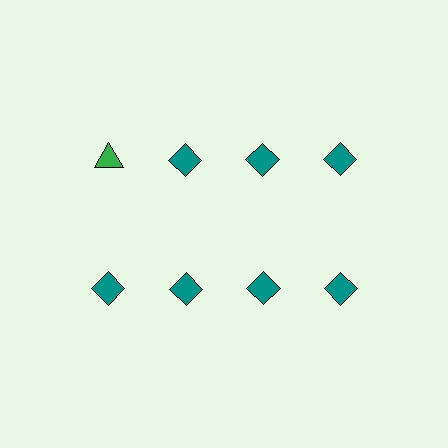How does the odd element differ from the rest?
It differs in both color (green instead of teal) and shape (triangle instead of diamond).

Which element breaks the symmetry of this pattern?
The green triangle in the top row, leftmost column breaks the symmetry. All other shapes are teal diamonds.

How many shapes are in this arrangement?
There are 8 shapes arranged in a grid pattern.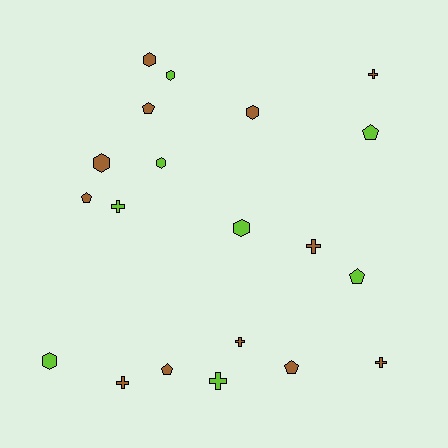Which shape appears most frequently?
Hexagon, with 7 objects.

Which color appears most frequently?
Brown, with 12 objects.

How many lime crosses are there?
There are 2 lime crosses.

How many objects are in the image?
There are 20 objects.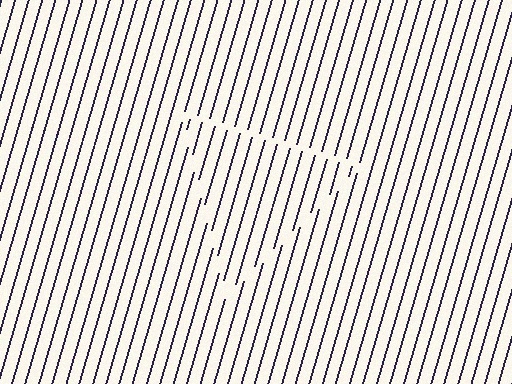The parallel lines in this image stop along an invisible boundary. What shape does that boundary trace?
An illusory triangle. The interior of the shape contains the same grating, shifted by half a period — the contour is defined by the phase discontinuity where line-ends from the inner and outer gratings abut.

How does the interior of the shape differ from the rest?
The interior of the shape contains the same grating, shifted by half a period — the contour is defined by the phase discontinuity where line-ends from the inner and outer gratings abut.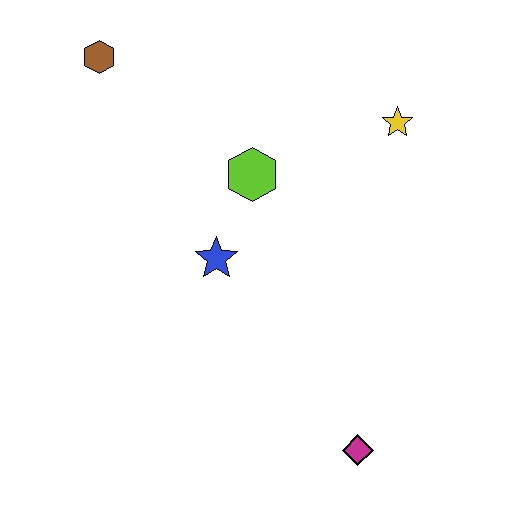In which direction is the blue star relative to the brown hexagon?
The blue star is below the brown hexagon.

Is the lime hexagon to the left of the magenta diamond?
Yes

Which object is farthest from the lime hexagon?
The magenta diamond is farthest from the lime hexagon.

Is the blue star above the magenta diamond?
Yes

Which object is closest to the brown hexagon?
The lime hexagon is closest to the brown hexagon.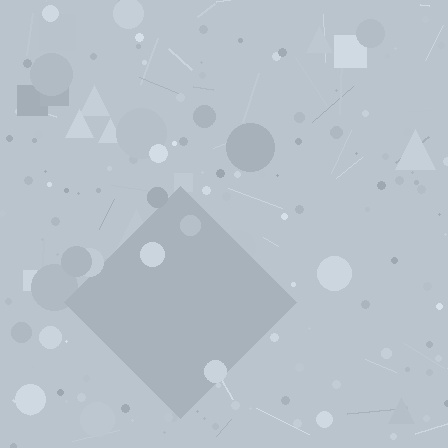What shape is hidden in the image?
A diamond is hidden in the image.